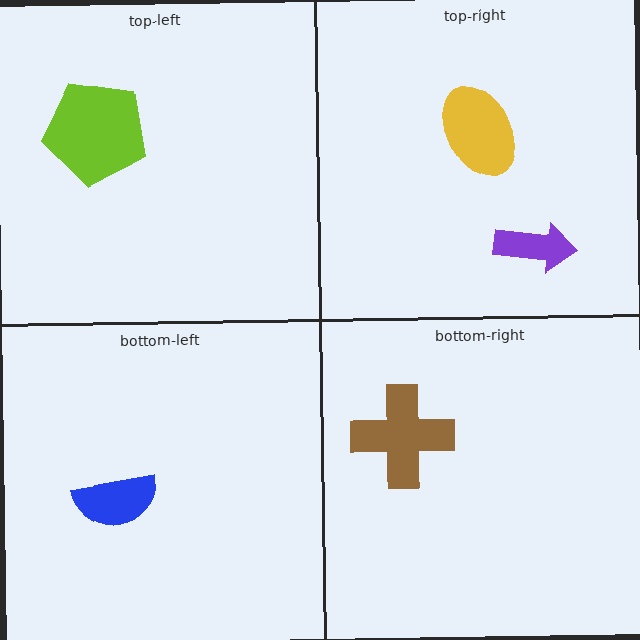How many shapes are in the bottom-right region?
1.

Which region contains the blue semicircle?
The bottom-left region.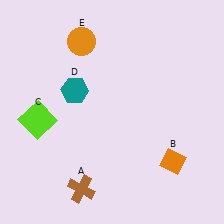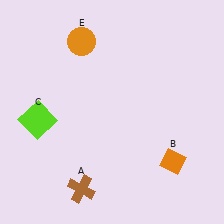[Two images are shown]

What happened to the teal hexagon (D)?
The teal hexagon (D) was removed in Image 2. It was in the top-left area of Image 1.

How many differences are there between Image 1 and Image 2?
There is 1 difference between the two images.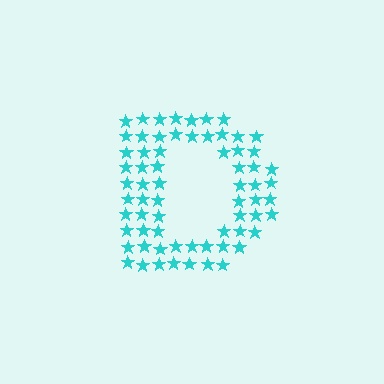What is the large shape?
The large shape is the letter D.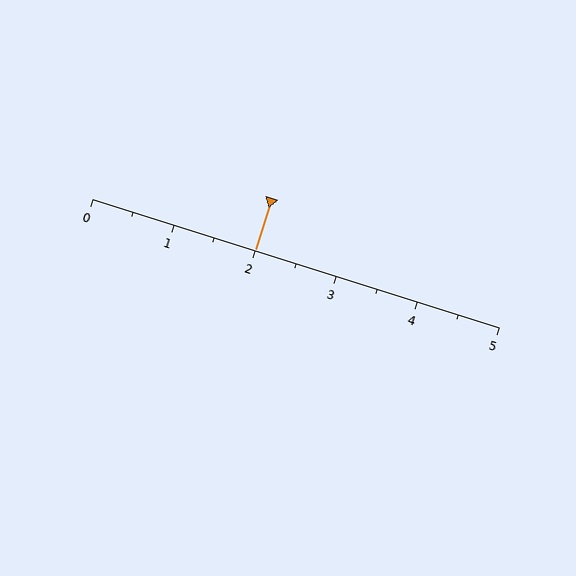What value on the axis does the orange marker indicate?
The marker indicates approximately 2.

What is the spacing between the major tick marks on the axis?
The major ticks are spaced 1 apart.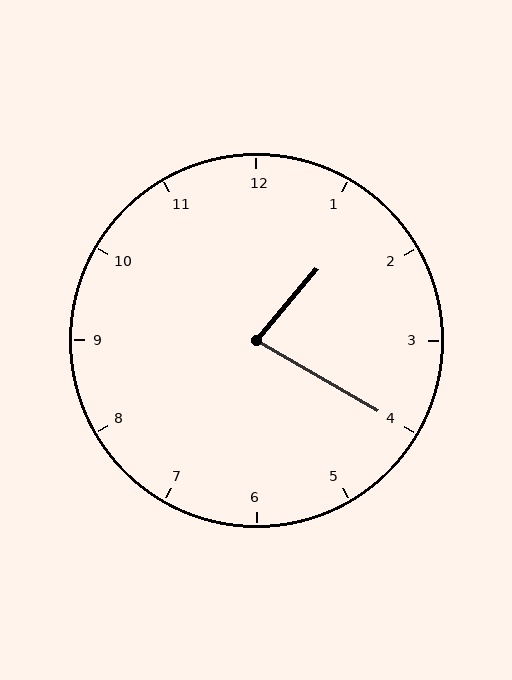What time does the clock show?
1:20.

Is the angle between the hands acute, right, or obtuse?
It is acute.